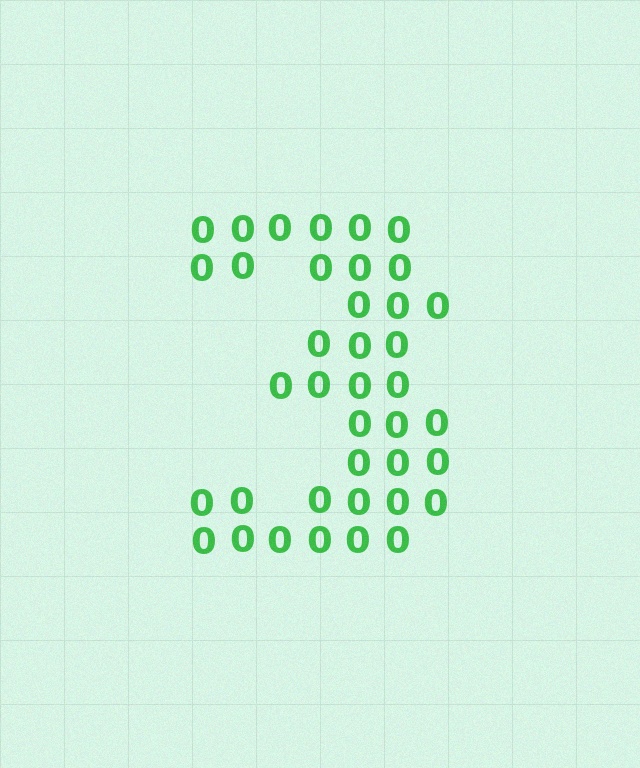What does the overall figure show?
The overall figure shows the digit 3.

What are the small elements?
The small elements are digit 0's.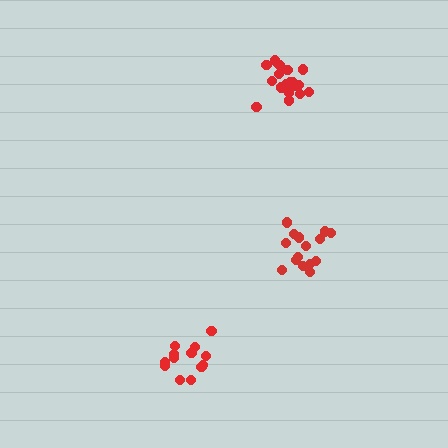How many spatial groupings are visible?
There are 3 spatial groupings.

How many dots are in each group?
Group 1: 13 dots, Group 2: 19 dots, Group 3: 15 dots (47 total).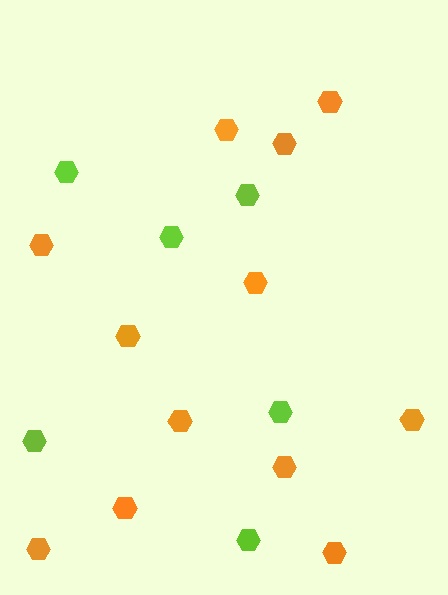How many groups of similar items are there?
There are 2 groups: one group of lime hexagons (6) and one group of orange hexagons (12).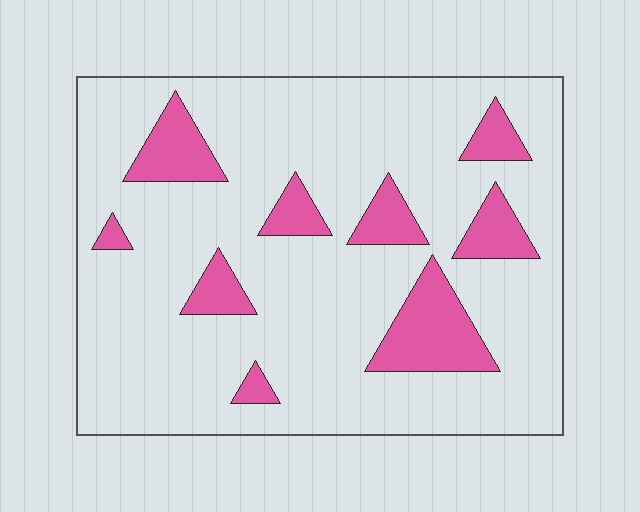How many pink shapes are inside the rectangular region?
9.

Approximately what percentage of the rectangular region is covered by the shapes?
Approximately 15%.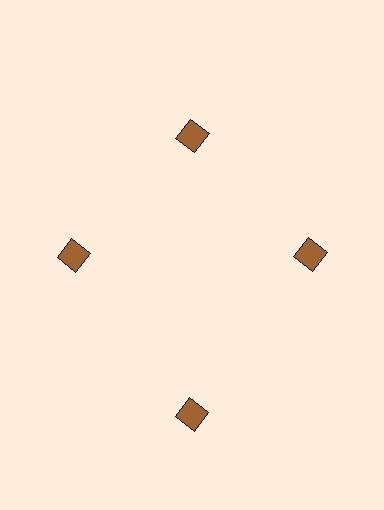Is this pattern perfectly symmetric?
No. The 4 brown diamonds are arranged in a ring, but one element near the 6 o'clock position is pushed outward from the center, breaking the 4-fold rotational symmetry.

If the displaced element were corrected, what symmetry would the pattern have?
It would have 4-fold rotational symmetry — the pattern would map onto itself every 90 degrees.